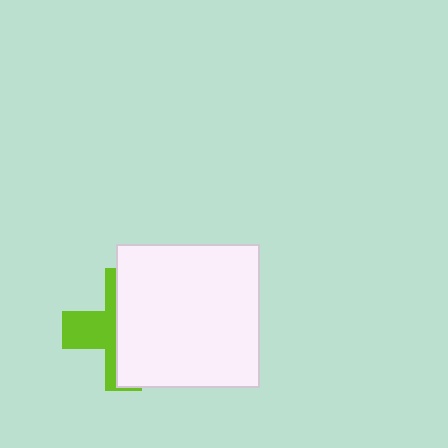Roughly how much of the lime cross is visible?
A small part of it is visible (roughly 39%).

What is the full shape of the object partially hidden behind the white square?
The partially hidden object is a lime cross.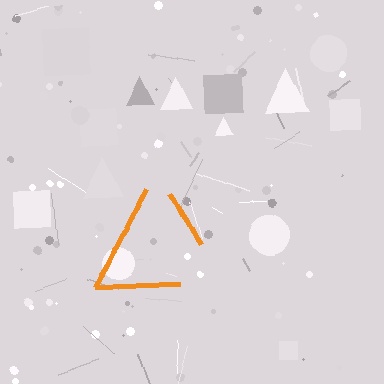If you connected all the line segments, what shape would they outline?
They would outline a triangle.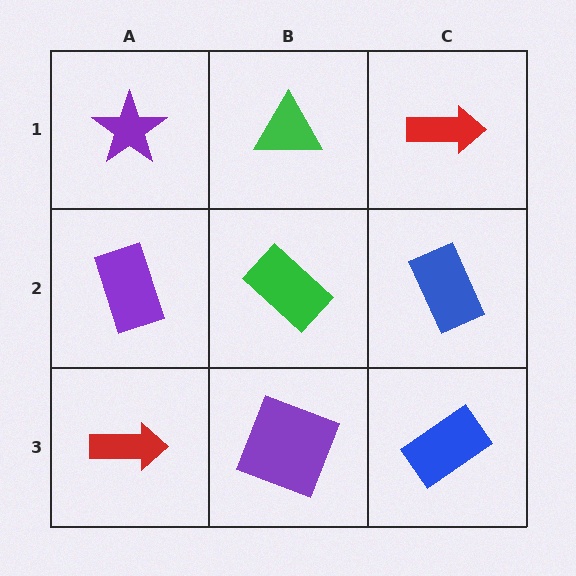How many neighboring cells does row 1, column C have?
2.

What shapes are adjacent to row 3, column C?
A blue rectangle (row 2, column C), a purple square (row 3, column B).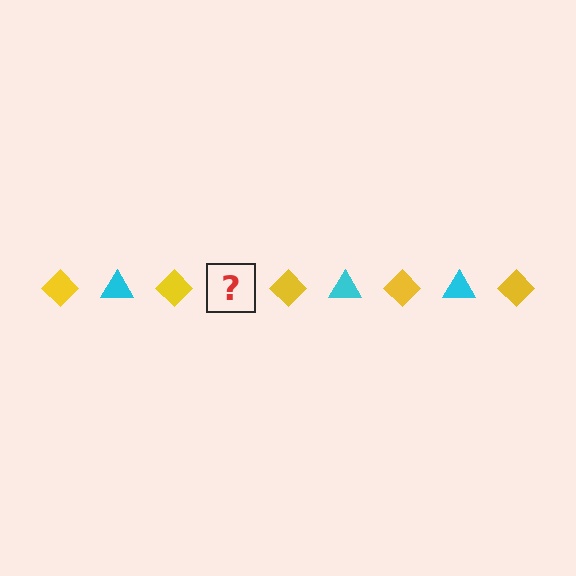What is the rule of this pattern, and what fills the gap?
The rule is that the pattern alternates between yellow diamond and cyan triangle. The gap should be filled with a cyan triangle.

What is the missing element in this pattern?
The missing element is a cyan triangle.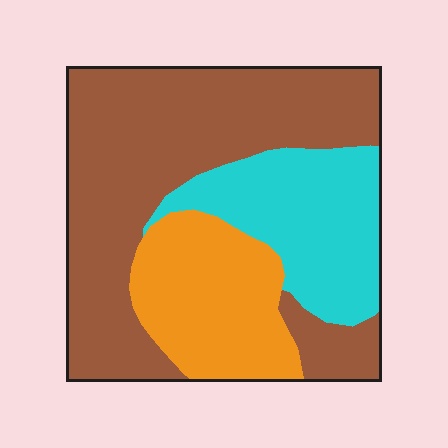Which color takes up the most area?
Brown, at roughly 55%.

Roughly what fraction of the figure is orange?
Orange takes up about one fifth (1/5) of the figure.